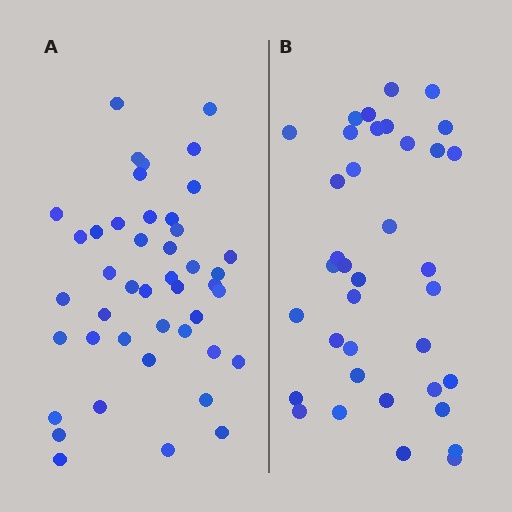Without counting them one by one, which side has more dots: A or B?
Region A (the left region) has more dots.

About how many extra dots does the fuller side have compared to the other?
Region A has roughly 8 or so more dots than region B.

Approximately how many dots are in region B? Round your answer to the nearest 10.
About 40 dots. (The exact count is 37, which rounds to 40.)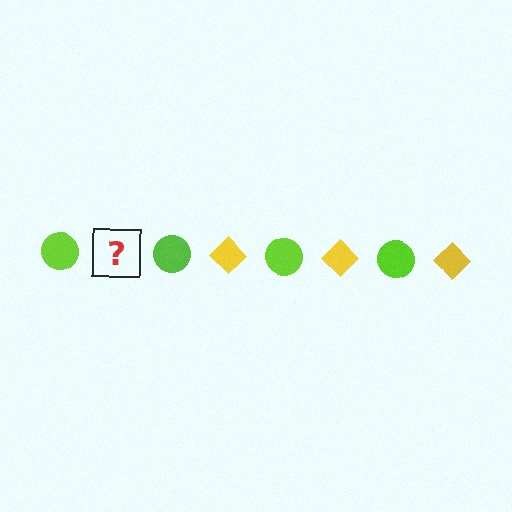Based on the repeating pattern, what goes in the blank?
The blank should be a yellow diamond.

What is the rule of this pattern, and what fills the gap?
The rule is that the pattern alternates between lime circle and yellow diamond. The gap should be filled with a yellow diamond.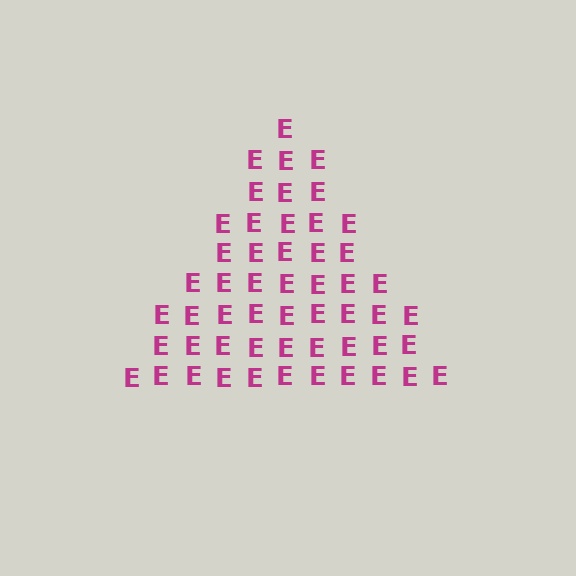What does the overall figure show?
The overall figure shows a triangle.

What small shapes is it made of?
It is made of small letter E's.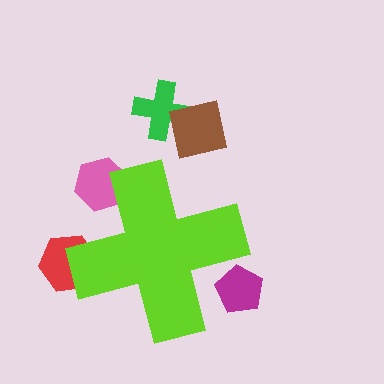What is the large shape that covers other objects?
A lime cross.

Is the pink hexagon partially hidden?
Yes, the pink hexagon is partially hidden behind the lime cross.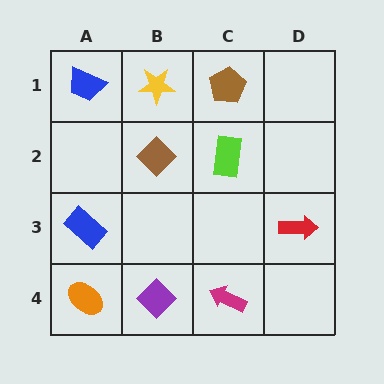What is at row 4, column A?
An orange ellipse.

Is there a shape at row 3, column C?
No, that cell is empty.